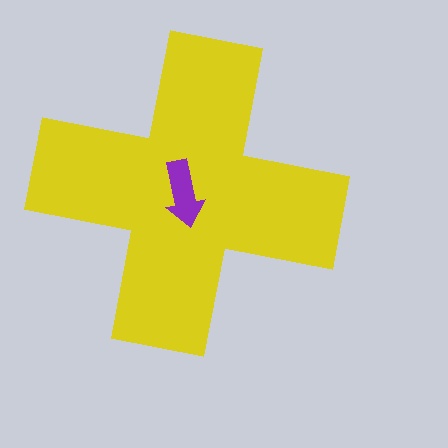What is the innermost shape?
The purple arrow.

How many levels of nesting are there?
2.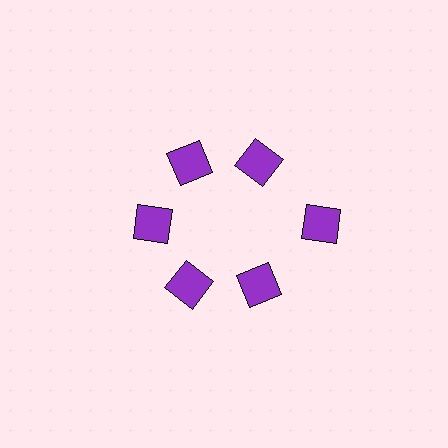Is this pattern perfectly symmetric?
No. The 6 purple diamonds are arranged in a ring, but one element near the 3 o'clock position is pushed outward from the center, breaking the 6-fold rotational symmetry.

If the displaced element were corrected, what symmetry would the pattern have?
It would have 6-fold rotational symmetry — the pattern would map onto itself every 60 degrees.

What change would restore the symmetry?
The symmetry would be restored by moving it inward, back onto the ring so that all 6 diamonds sit at equal angles and equal distance from the center.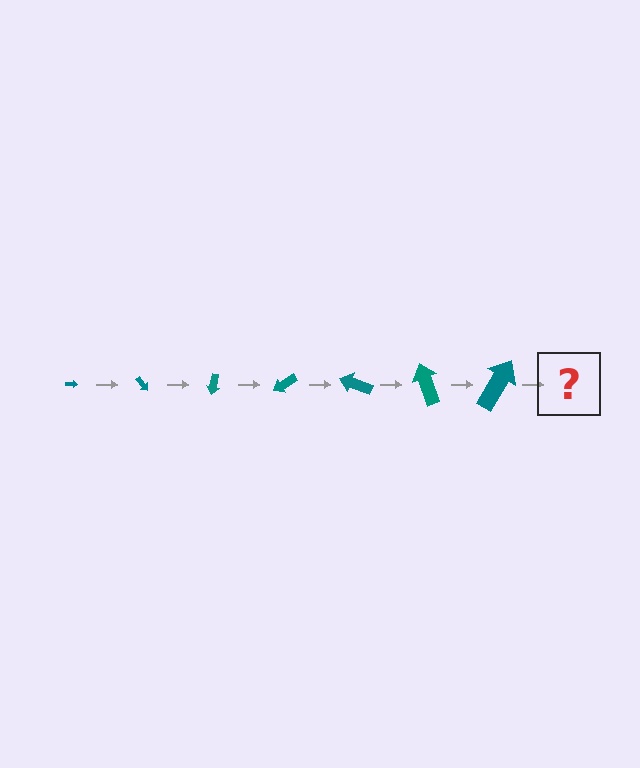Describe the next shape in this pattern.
It should be an arrow, larger than the previous one and rotated 350 degrees from the start.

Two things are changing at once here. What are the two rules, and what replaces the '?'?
The two rules are that the arrow grows larger each step and it rotates 50 degrees each step. The '?' should be an arrow, larger than the previous one and rotated 350 degrees from the start.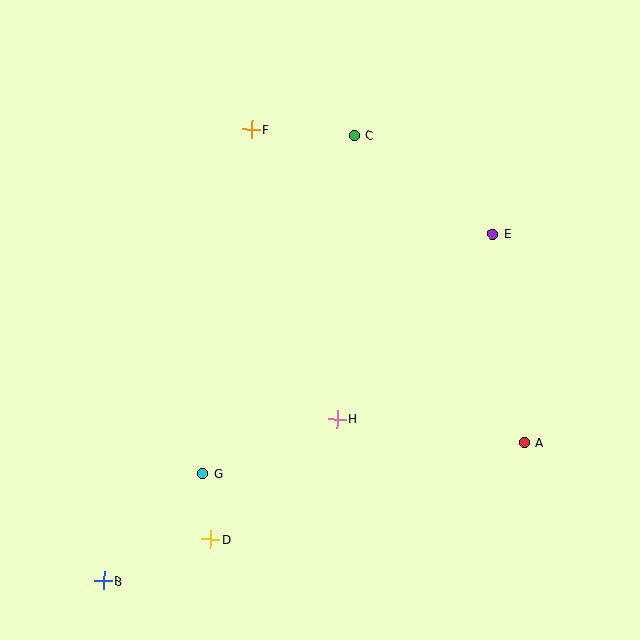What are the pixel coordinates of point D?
Point D is at (210, 539).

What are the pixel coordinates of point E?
Point E is at (493, 234).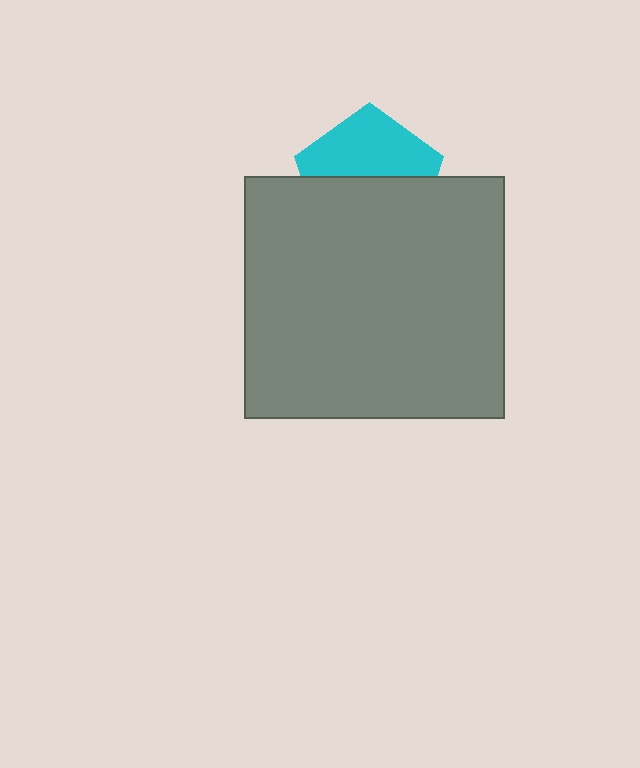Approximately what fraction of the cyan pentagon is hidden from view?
Roughly 54% of the cyan pentagon is hidden behind the gray rectangle.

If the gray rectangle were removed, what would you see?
You would see the complete cyan pentagon.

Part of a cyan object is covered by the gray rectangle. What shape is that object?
It is a pentagon.